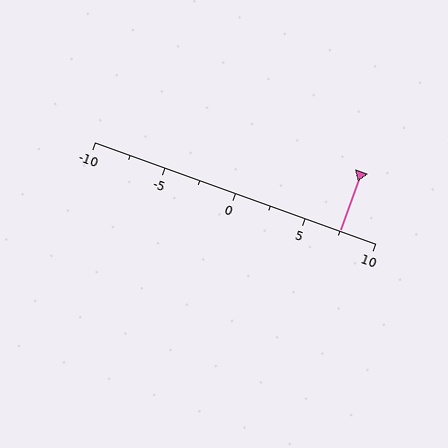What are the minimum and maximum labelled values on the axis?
The axis runs from -10 to 10.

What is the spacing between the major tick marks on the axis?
The major ticks are spaced 5 apart.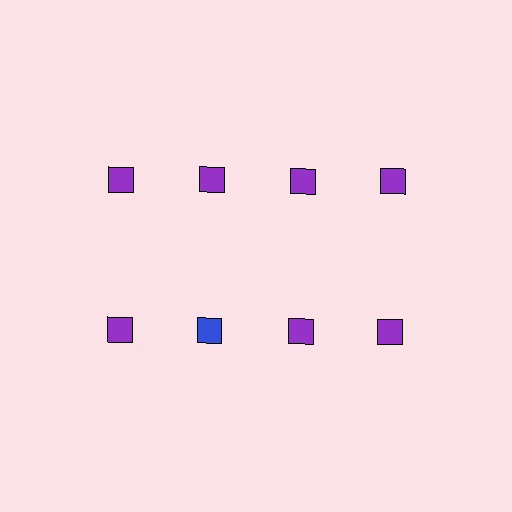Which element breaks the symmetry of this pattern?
The blue square in the second row, second from left column breaks the symmetry. All other shapes are purple squares.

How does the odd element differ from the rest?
It has a different color: blue instead of purple.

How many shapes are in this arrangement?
There are 8 shapes arranged in a grid pattern.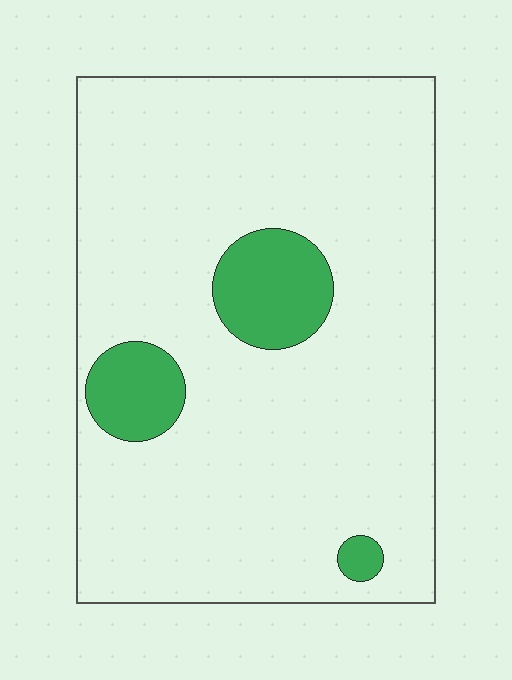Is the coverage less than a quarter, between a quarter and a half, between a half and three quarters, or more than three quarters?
Less than a quarter.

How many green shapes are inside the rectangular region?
3.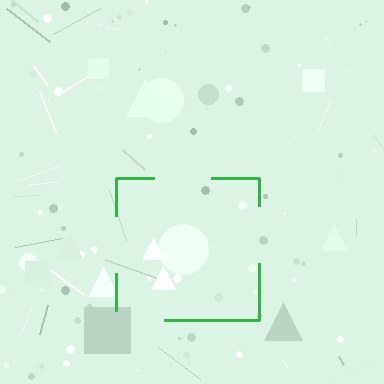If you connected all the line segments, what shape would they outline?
They would outline a square.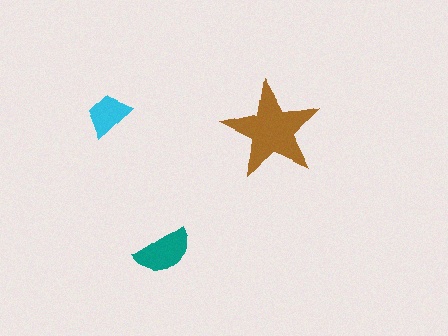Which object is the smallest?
The cyan trapezoid.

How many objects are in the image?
There are 3 objects in the image.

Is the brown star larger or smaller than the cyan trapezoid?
Larger.